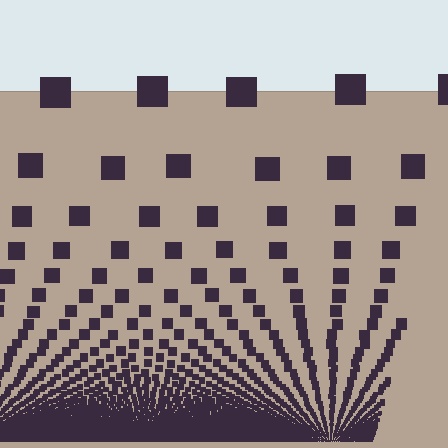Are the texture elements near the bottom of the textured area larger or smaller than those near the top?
Smaller. The gradient is inverted — elements near the bottom are smaller and denser.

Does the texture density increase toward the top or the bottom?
Density increases toward the bottom.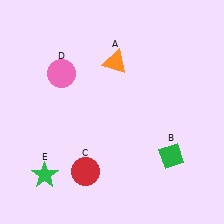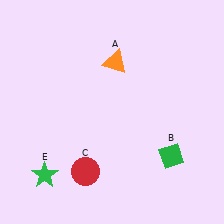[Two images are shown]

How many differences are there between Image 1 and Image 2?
There is 1 difference between the two images.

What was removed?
The pink circle (D) was removed in Image 2.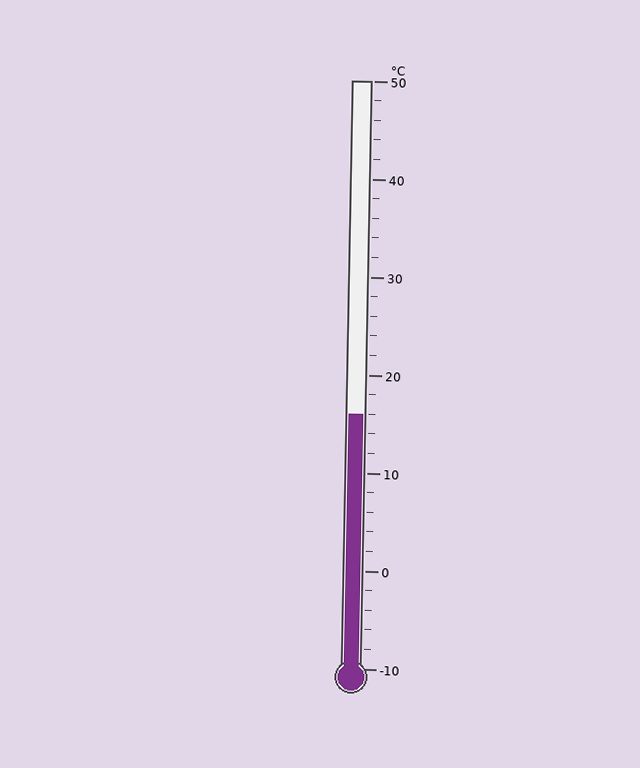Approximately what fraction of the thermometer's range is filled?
The thermometer is filled to approximately 45% of its range.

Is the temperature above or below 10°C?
The temperature is above 10°C.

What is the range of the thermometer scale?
The thermometer scale ranges from -10°C to 50°C.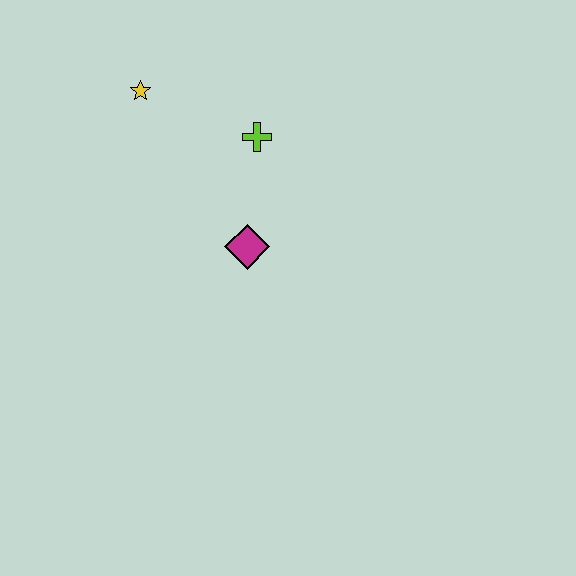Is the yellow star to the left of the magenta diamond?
Yes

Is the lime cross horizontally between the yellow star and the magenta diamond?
No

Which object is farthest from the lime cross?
The yellow star is farthest from the lime cross.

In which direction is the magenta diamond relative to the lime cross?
The magenta diamond is below the lime cross.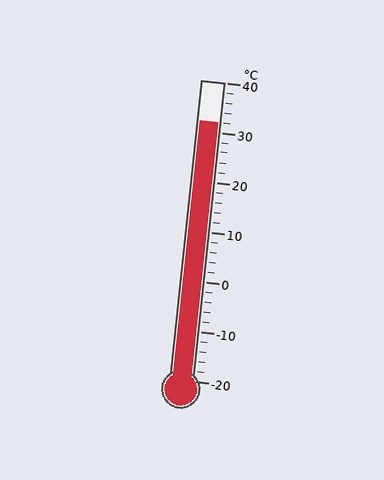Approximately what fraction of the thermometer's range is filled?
The thermometer is filled to approximately 85% of its range.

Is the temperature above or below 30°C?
The temperature is above 30°C.